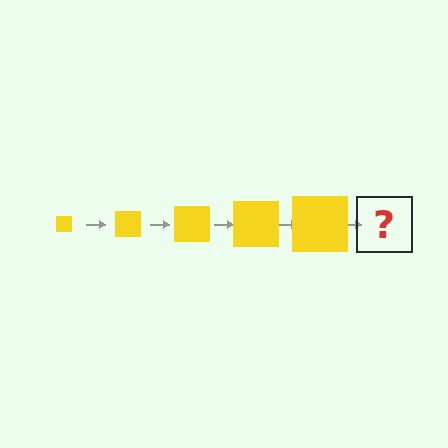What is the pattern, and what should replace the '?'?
The pattern is that the square gets progressively larger each step. The '?' should be a yellow square, larger than the previous one.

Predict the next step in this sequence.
The next step is a yellow square, larger than the previous one.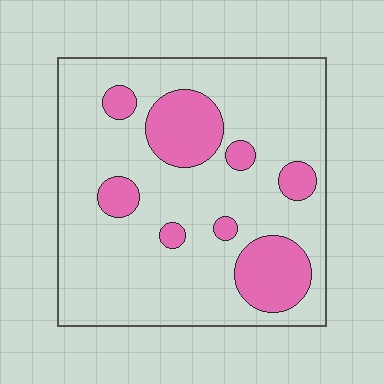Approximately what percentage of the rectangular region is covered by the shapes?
Approximately 20%.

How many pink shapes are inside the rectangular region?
8.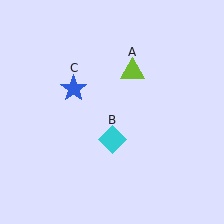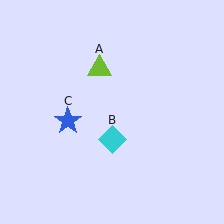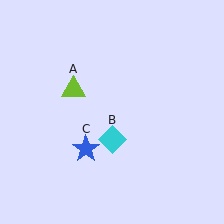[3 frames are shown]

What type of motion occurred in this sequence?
The lime triangle (object A), blue star (object C) rotated counterclockwise around the center of the scene.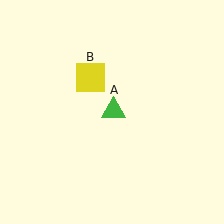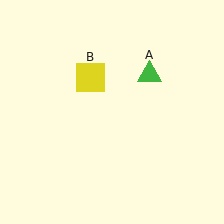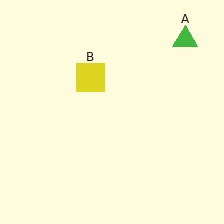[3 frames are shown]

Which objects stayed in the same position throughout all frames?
Yellow square (object B) remained stationary.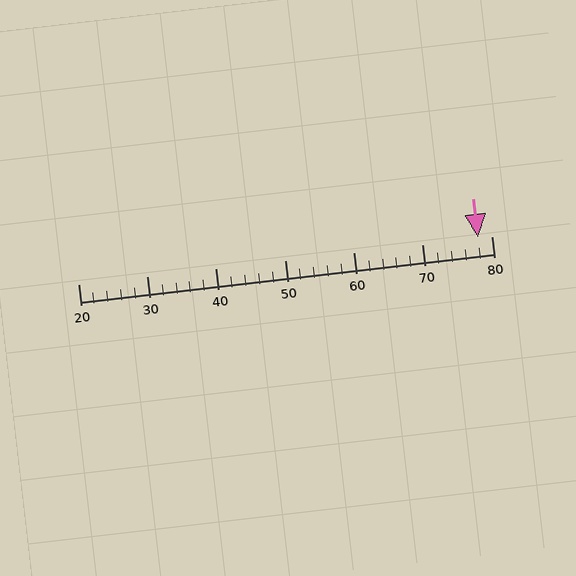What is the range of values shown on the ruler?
The ruler shows values from 20 to 80.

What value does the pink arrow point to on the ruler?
The pink arrow points to approximately 78.